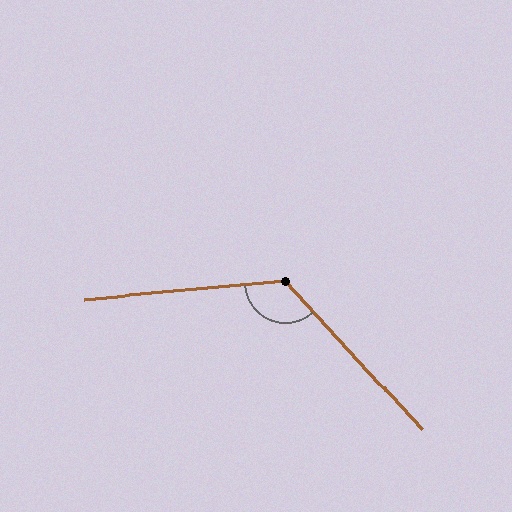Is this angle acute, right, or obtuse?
It is obtuse.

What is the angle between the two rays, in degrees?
Approximately 128 degrees.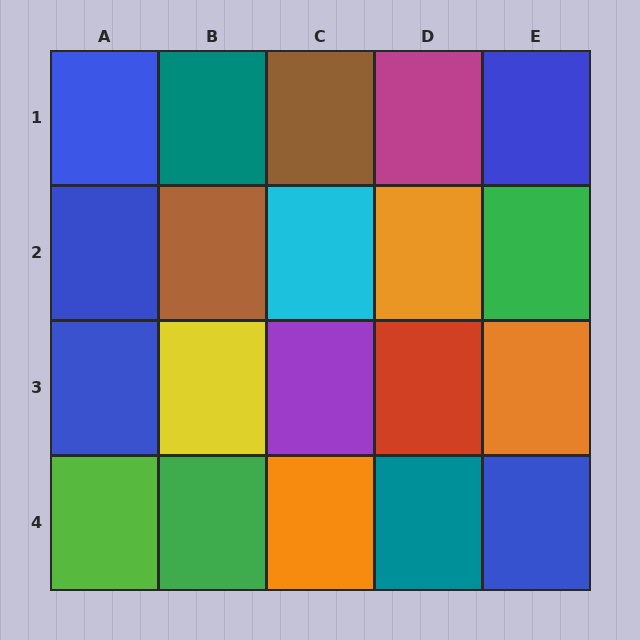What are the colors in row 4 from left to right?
Lime, green, orange, teal, blue.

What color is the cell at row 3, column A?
Blue.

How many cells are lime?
1 cell is lime.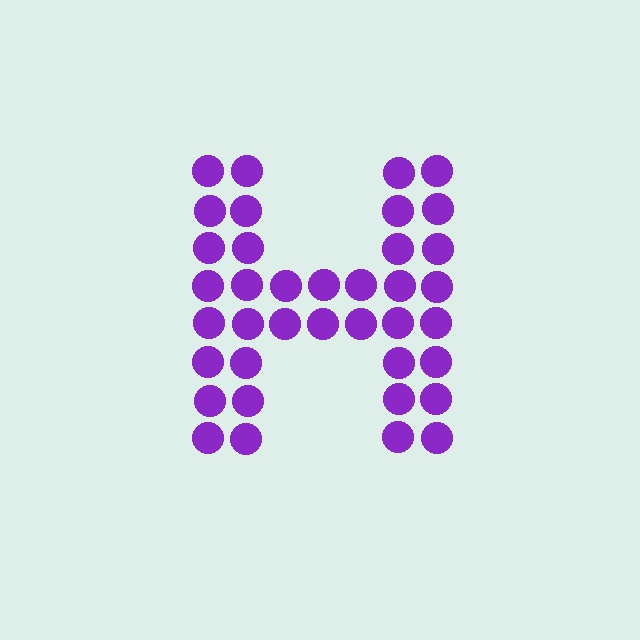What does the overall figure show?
The overall figure shows the letter H.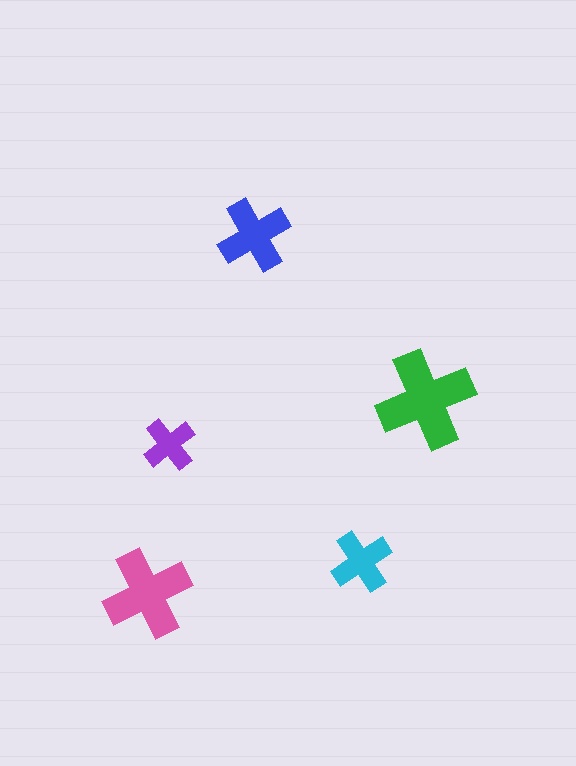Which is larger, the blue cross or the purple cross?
The blue one.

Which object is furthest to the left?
The pink cross is leftmost.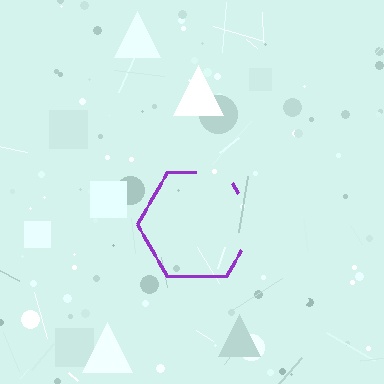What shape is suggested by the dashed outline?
The dashed outline suggests a hexagon.